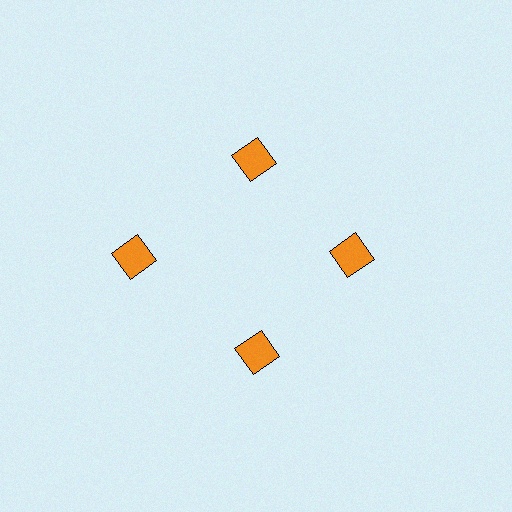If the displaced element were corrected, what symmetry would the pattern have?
It would have 4-fold rotational symmetry — the pattern would map onto itself every 90 degrees.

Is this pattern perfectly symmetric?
No. The 4 orange squares are arranged in a ring, but one element near the 9 o'clock position is pushed outward from the center, breaking the 4-fold rotational symmetry.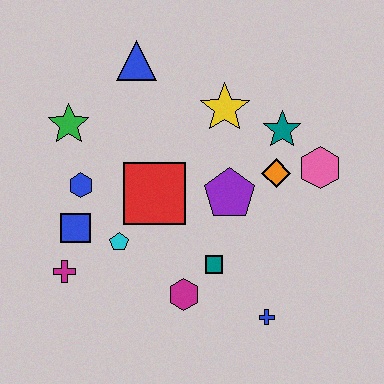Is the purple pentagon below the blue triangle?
Yes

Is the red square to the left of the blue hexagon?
No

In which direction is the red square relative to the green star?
The red square is to the right of the green star.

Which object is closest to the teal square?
The magenta hexagon is closest to the teal square.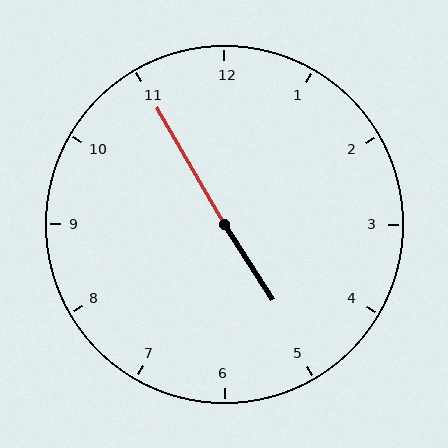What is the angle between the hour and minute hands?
Approximately 178 degrees.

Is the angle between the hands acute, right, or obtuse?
It is obtuse.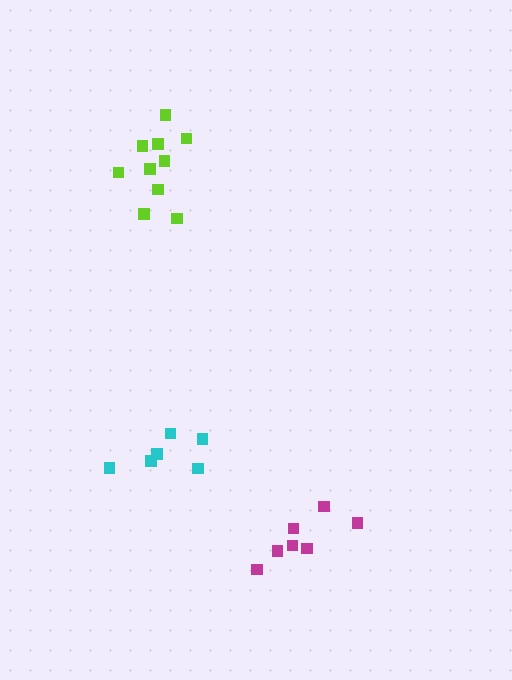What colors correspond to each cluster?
The clusters are colored: cyan, magenta, lime.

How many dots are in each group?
Group 1: 6 dots, Group 2: 7 dots, Group 3: 10 dots (23 total).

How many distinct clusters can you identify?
There are 3 distinct clusters.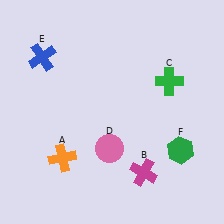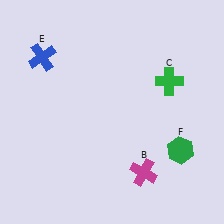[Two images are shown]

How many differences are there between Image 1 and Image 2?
There are 2 differences between the two images.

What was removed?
The pink circle (D), the orange cross (A) were removed in Image 2.